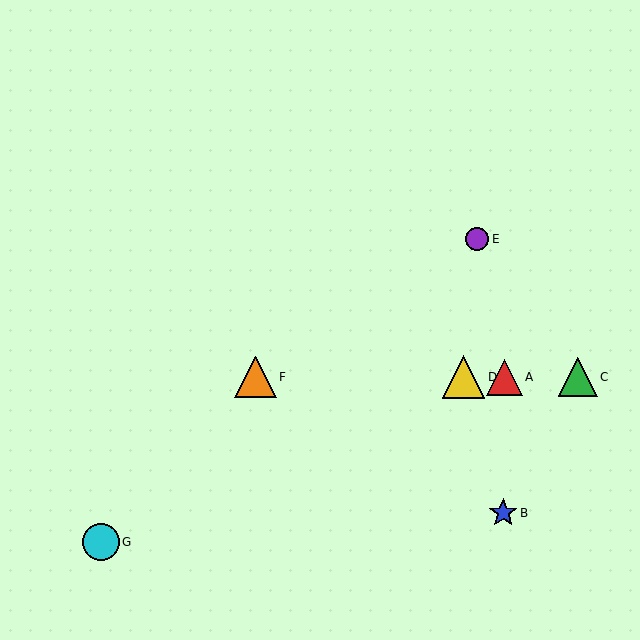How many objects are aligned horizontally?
4 objects (A, C, D, F) are aligned horizontally.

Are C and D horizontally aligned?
Yes, both are at y≈377.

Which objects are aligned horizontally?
Objects A, C, D, F are aligned horizontally.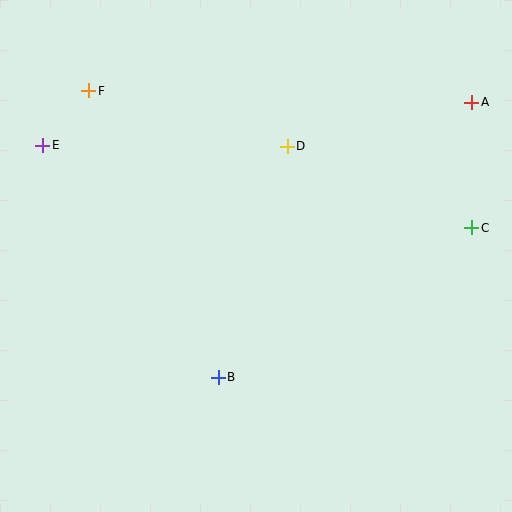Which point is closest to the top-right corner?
Point A is closest to the top-right corner.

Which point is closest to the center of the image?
Point D at (287, 146) is closest to the center.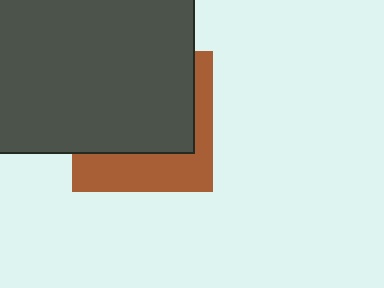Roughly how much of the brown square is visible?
A small part of it is visible (roughly 36%).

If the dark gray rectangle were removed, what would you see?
You would see the complete brown square.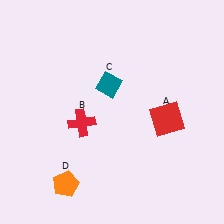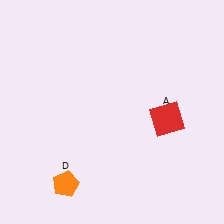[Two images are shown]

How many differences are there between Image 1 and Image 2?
There are 2 differences between the two images.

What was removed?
The teal diamond (C), the red cross (B) were removed in Image 2.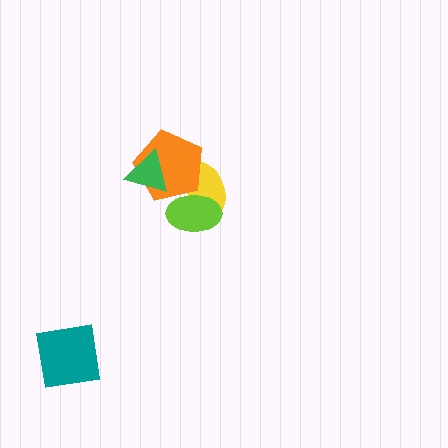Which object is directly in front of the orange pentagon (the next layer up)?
The lime ellipse is directly in front of the orange pentagon.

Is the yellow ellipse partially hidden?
Yes, it is partially covered by another shape.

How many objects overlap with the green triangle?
1 object overlaps with the green triangle.